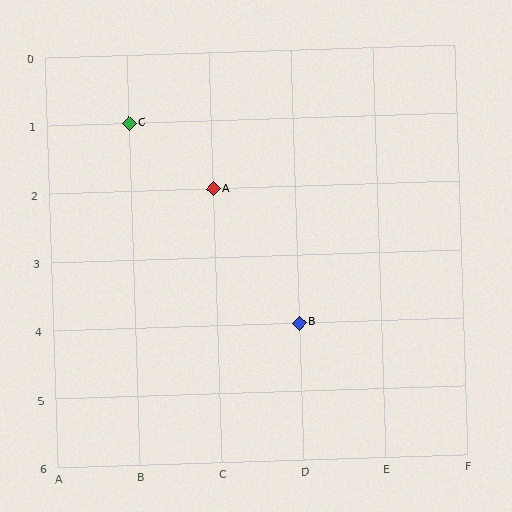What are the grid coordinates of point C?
Point C is at grid coordinates (B, 1).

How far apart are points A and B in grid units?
Points A and B are 1 column and 2 rows apart (about 2.2 grid units diagonally).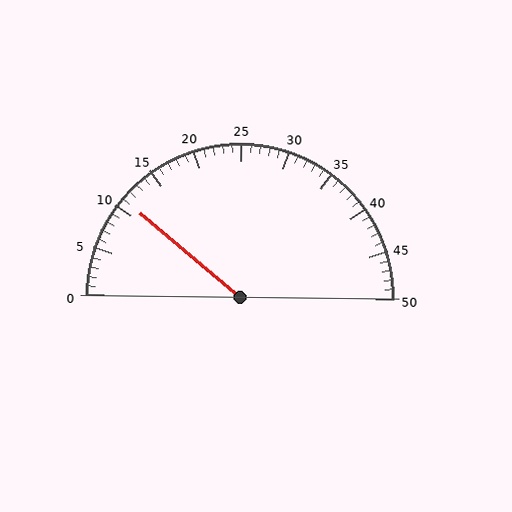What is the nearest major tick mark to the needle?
The nearest major tick mark is 10.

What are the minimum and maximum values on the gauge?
The gauge ranges from 0 to 50.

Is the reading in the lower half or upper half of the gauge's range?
The reading is in the lower half of the range (0 to 50).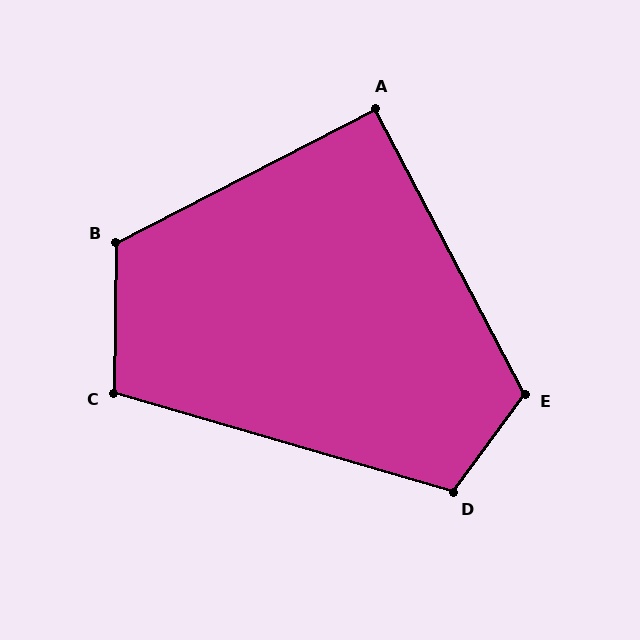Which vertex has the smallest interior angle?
A, at approximately 90 degrees.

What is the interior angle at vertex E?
Approximately 116 degrees (obtuse).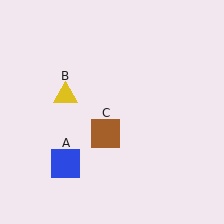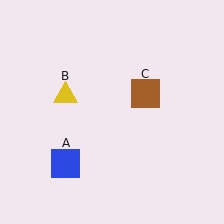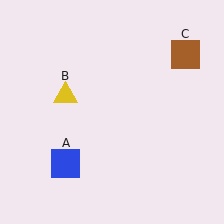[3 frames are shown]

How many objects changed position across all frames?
1 object changed position: brown square (object C).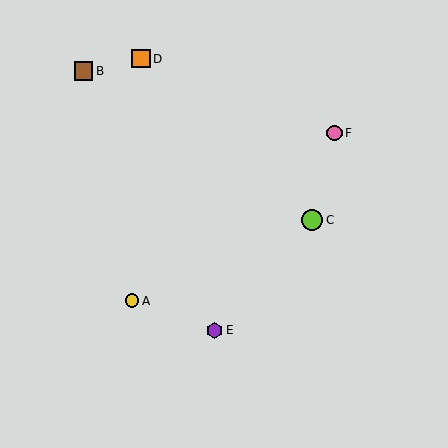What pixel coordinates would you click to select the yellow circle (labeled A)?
Click at (132, 301) to select the yellow circle A.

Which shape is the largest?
The lime circle (labeled C) is the largest.